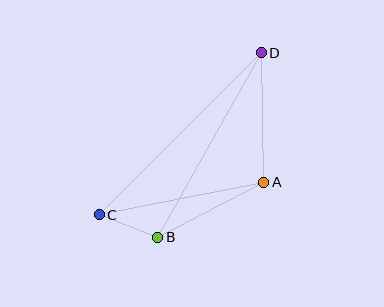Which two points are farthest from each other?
Points C and D are farthest from each other.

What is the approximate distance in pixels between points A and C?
The distance between A and C is approximately 168 pixels.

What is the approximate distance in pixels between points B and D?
The distance between B and D is approximately 211 pixels.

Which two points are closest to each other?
Points B and C are closest to each other.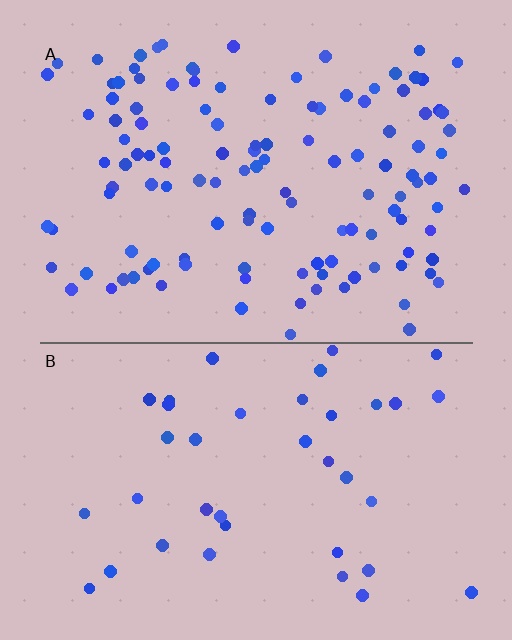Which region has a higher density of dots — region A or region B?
A (the top).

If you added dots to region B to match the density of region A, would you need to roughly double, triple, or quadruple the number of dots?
Approximately triple.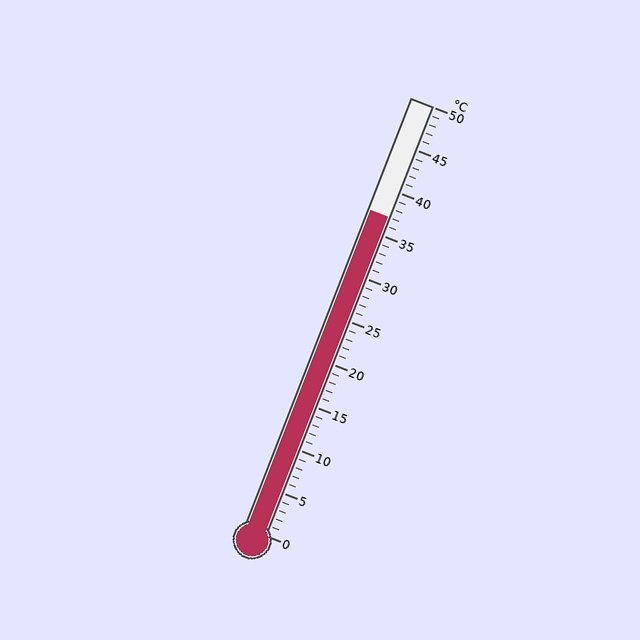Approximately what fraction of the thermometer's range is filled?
The thermometer is filled to approximately 75% of its range.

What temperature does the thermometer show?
The thermometer shows approximately 37°C.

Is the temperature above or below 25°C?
The temperature is above 25°C.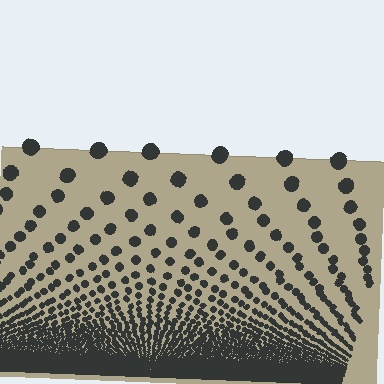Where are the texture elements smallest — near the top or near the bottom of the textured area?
Near the bottom.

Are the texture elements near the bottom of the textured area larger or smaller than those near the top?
Smaller. The gradient is inverted — elements near the bottom are smaller and denser.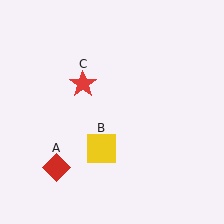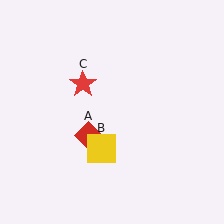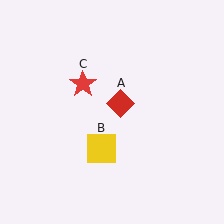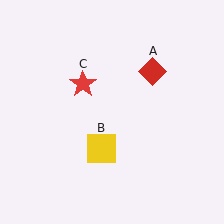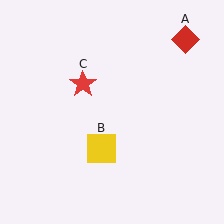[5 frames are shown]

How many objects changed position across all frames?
1 object changed position: red diamond (object A).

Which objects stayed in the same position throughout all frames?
Yellow square (object B) and red star (object C) remained stationary.